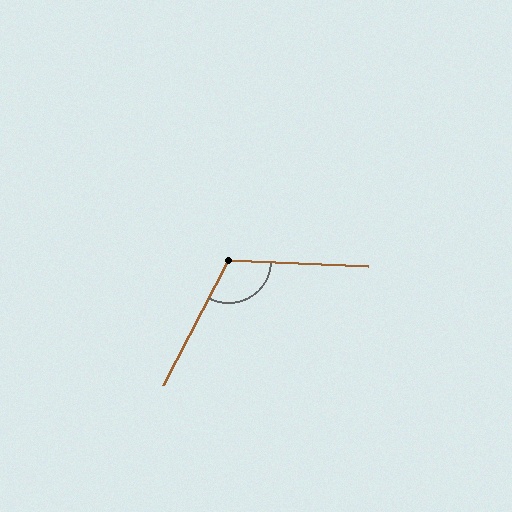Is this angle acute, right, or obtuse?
It is obtuse.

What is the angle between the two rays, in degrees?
Approximately 115 degrees.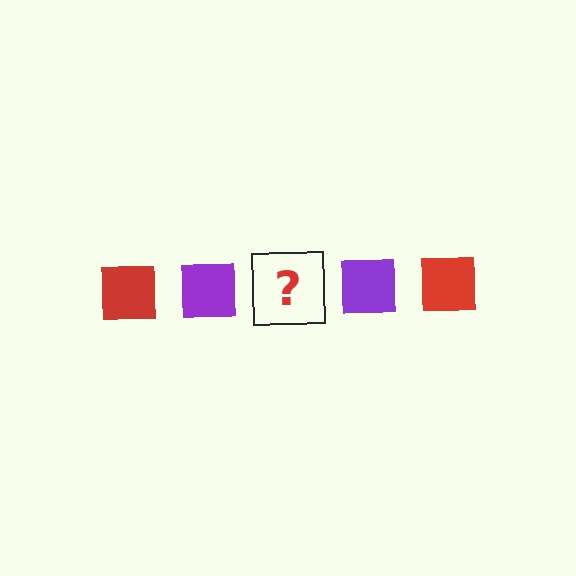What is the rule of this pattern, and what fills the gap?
The rule is that the pattern cycles through red, purple squares. The gap should be filled with a red square.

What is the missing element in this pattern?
The missing element is a red square.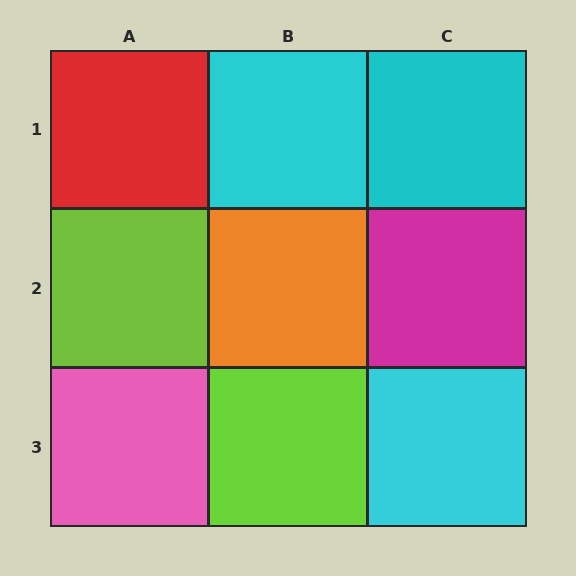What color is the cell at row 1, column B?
Cyan.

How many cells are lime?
2 cells are lime.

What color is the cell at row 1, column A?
Red.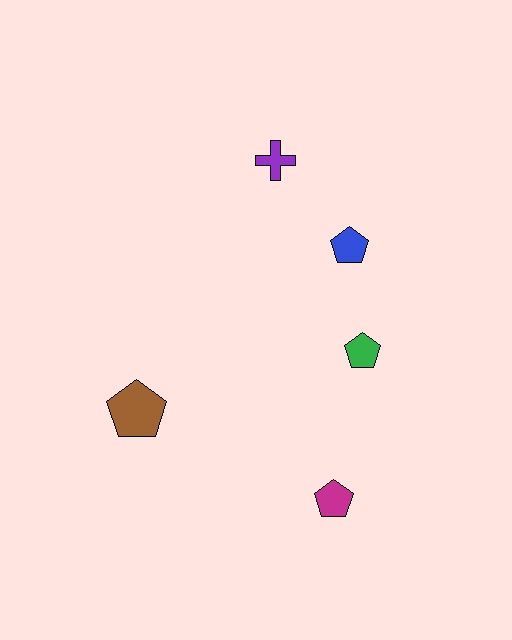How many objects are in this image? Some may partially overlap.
There are 5 objects.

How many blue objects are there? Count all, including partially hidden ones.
There is 1 blue object.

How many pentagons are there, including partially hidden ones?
There are 4 pentagons.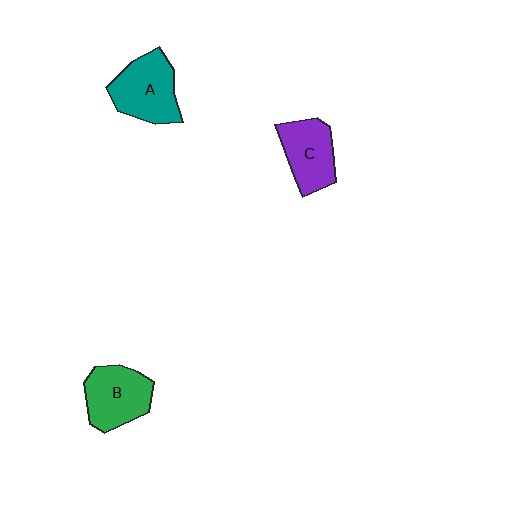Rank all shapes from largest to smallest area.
From largest to smallest: A (teal), B (green), C (purple).